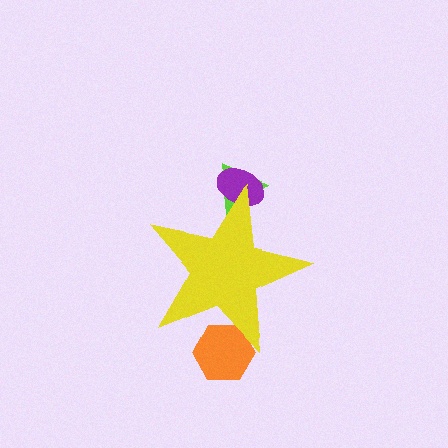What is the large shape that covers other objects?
A yellow star.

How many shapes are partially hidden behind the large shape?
3 shapes are partially hidden.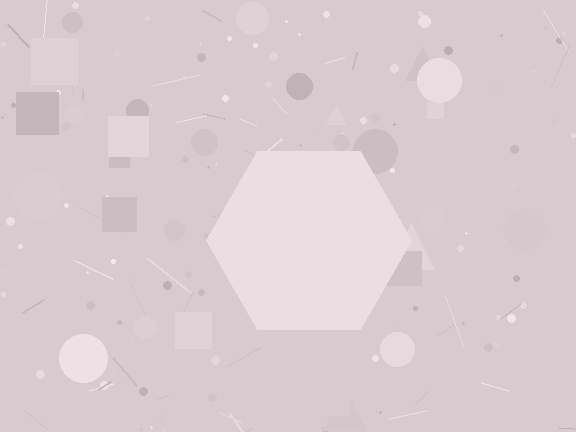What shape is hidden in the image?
A hexagon is hidden in the image.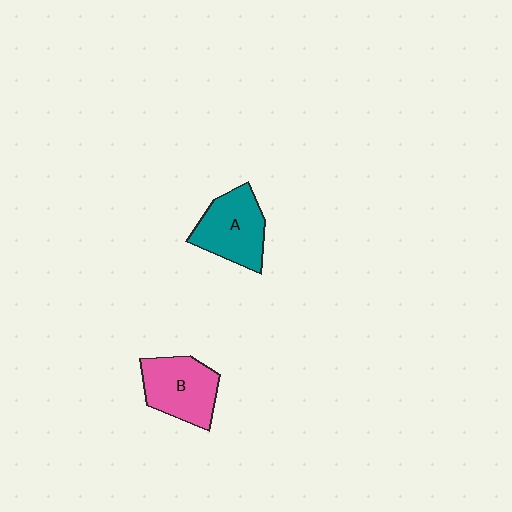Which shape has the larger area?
Shape A (teal).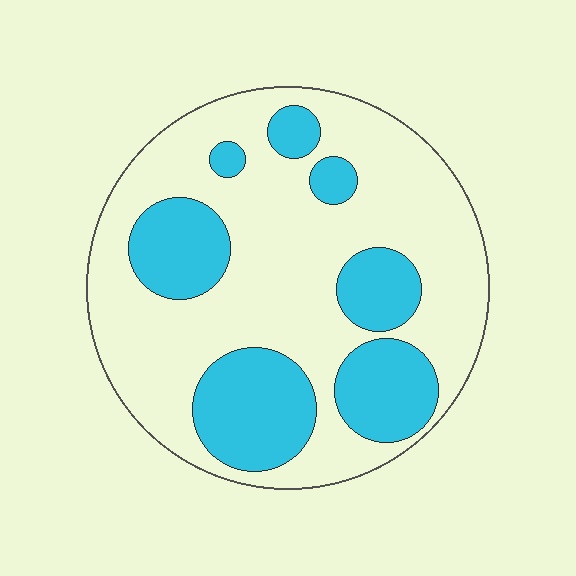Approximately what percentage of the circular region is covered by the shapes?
Approximately 30%.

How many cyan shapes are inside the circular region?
7.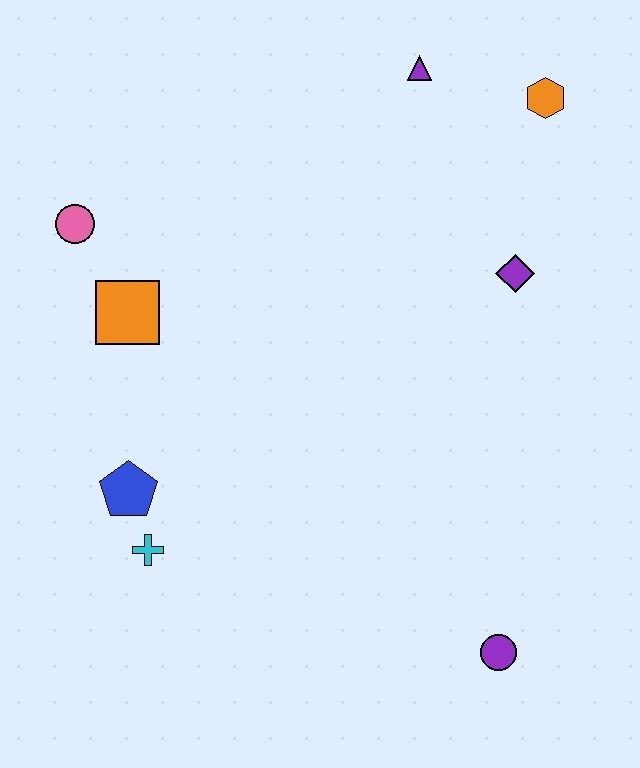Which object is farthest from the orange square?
The purple circle is farthest from the orange square.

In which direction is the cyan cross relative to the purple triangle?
The cyan cross is below the purple triangle.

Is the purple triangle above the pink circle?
Yes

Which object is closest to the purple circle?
The cyan cross is closest to the purple circle.